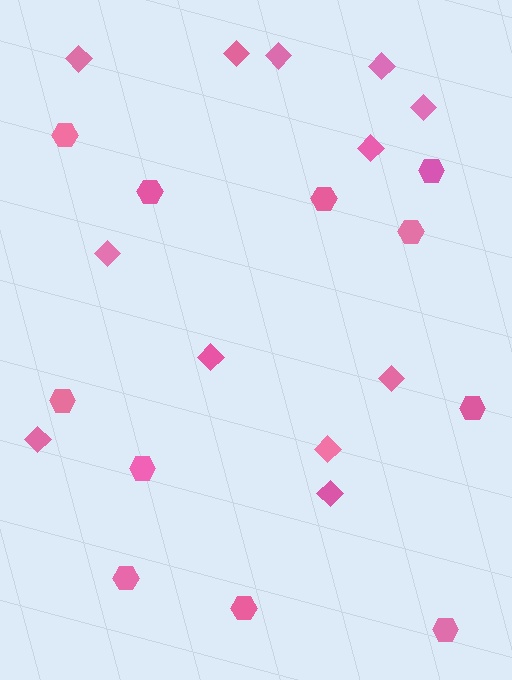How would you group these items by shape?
There are 2 groups: one group of hexagons (11) and one group of diamonds (12).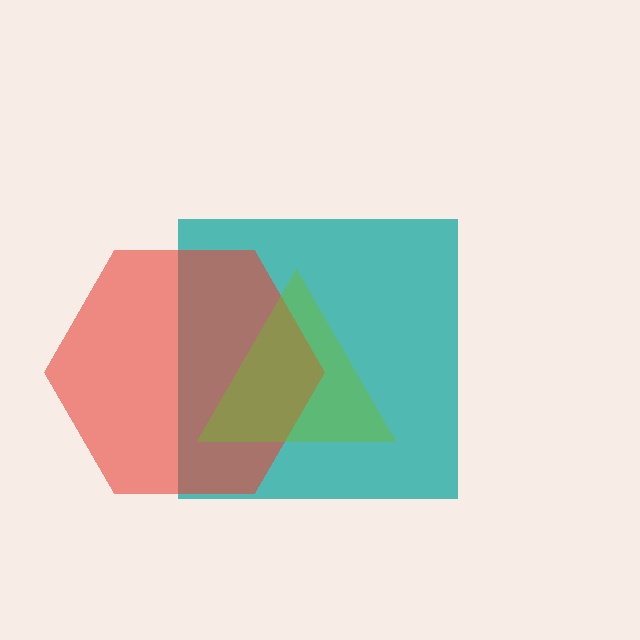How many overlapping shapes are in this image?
There are 3 overlapping shapes in the image.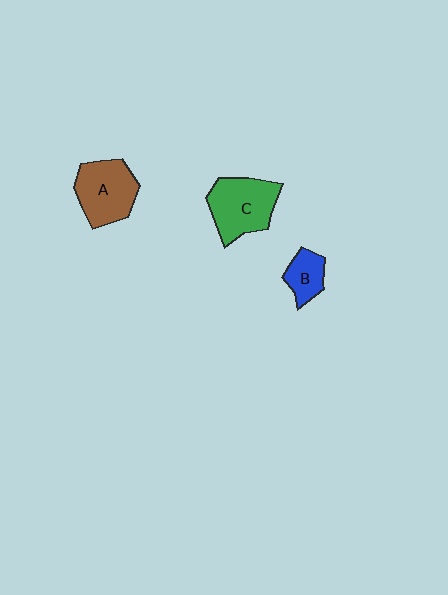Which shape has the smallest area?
Shape B (blue).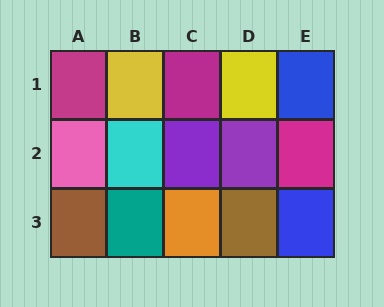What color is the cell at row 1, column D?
Yellow.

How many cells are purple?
2 cells are purple.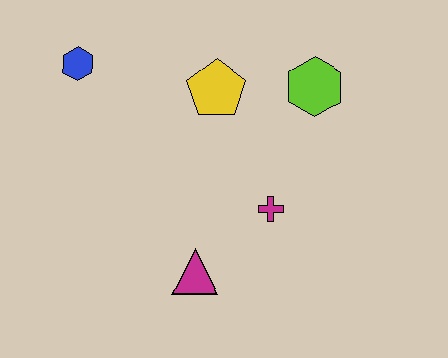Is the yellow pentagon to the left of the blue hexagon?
No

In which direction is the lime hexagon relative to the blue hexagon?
The lime hexagon is to the right of the blue hexagon.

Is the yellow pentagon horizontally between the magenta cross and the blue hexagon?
Yes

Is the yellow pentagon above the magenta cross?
Yes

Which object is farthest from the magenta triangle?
The blue hexagon is farthest from the magenta triangle.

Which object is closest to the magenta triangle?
The magenta cross is closest to the magenta triangle.